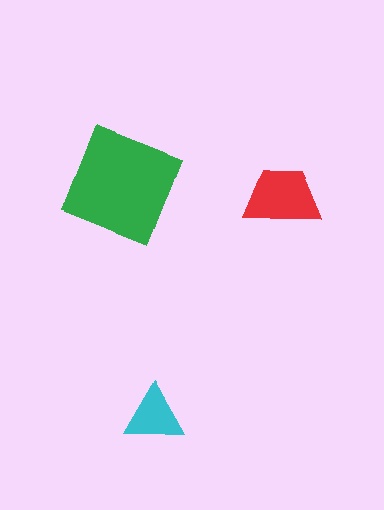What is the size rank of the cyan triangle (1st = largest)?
3rd.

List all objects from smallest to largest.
The cyan triangle, the red trapezoid, the green square.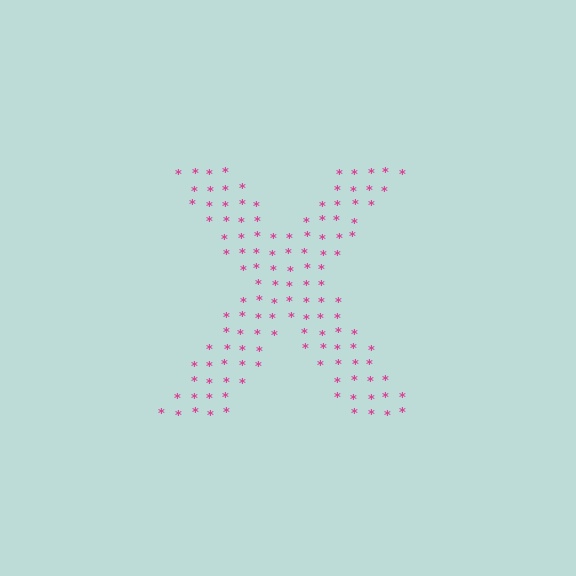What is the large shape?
The large shape is the letter X.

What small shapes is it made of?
It is made of small asterisks.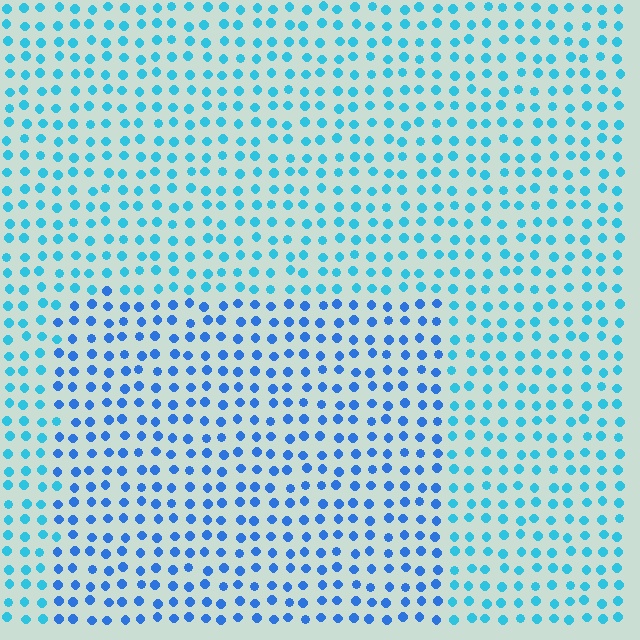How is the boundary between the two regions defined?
The boundary is defined purely by a slight shift in hue (about 27 degrees). Spacing, size, and orientation are identical on both sides.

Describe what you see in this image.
The image is filled with small cyan elements in a uniform arrangement. A rectangle-shaped region is visible where the elements are tinted to a slightly different hue, forming a subtle color boundary.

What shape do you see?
I see a rectangle.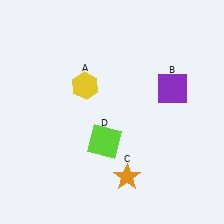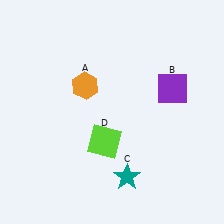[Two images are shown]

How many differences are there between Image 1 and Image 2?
There are 2 differences between the two images.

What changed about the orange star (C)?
In Image 1, C is orange. In Image 2, it changed to teal.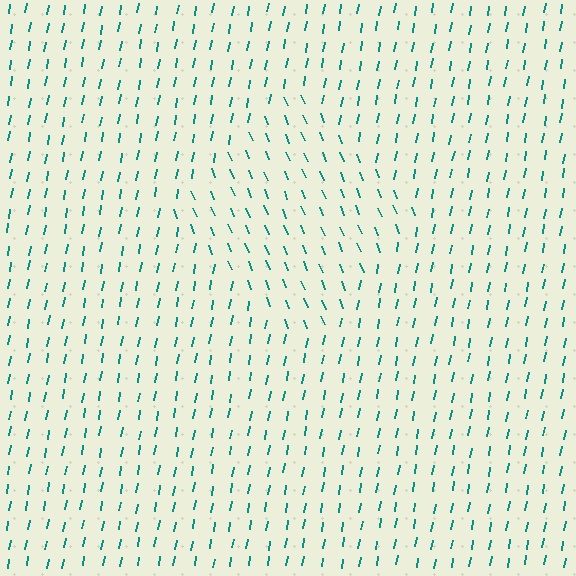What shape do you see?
I see a diamond.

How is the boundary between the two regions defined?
The boundary is defined purely by a change in line orientation (approximately 32 degrees difference). All lines are the same color and thickness.